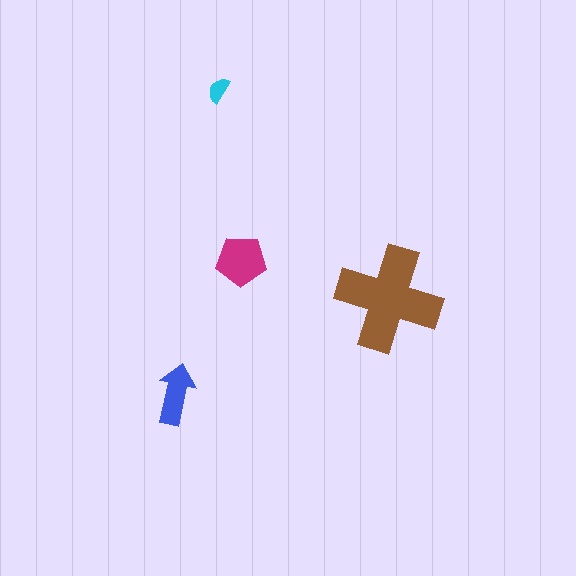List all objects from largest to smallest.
The brown cross, the magenta pentagon, the blue arrow, the cyan semicircle.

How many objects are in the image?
There are 4 objects in the image.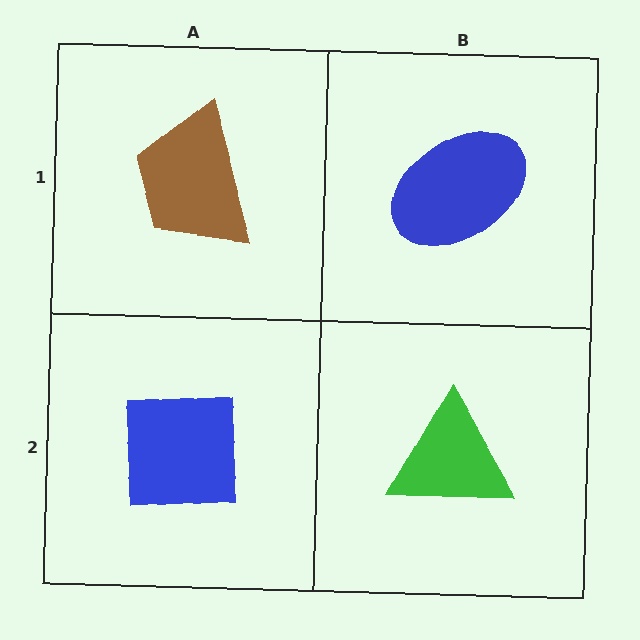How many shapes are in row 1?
2 shapes.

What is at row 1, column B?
A blue ellipse.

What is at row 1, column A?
A brown trapezoid.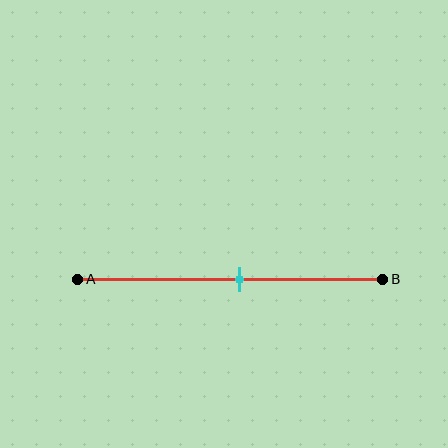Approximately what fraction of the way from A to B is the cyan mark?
The cyan mark is approximately 55% of the way from A to B.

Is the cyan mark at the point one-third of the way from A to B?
No, the mark is at about 55% from A, not at the 33% one-third point.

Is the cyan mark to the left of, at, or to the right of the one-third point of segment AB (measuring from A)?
The cyan mark is to the right of the one-third point of segment AB.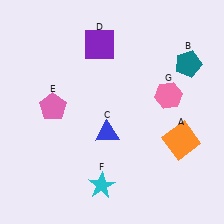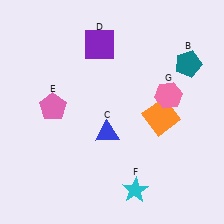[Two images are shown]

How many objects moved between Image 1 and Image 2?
2 objects moved between the two images.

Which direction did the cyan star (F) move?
The cyan star (F) moved right.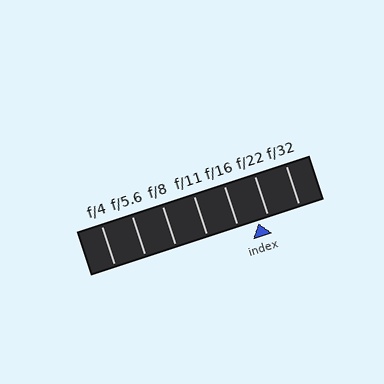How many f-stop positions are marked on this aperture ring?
There are 7 f-stop positions marked.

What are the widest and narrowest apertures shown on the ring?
The widest aperture shown is f/4 and the narrowest is f/32.